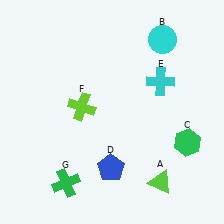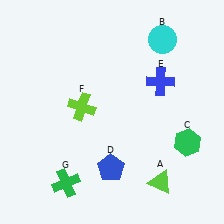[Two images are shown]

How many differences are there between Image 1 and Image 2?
There is 1 difference between the two images.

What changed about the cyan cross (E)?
In Image 1, E is cyan. In Image 2, it changed to blue.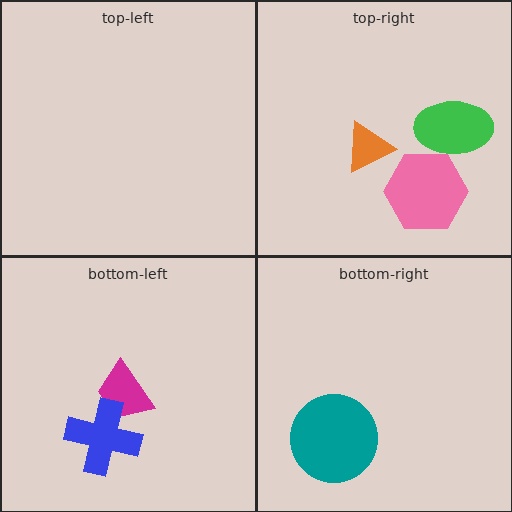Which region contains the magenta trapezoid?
The bottom-left region.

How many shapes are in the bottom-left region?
2.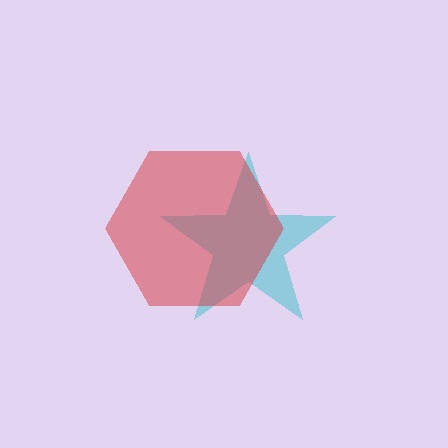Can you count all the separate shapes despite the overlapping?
Yes, there are 2 separate shapes.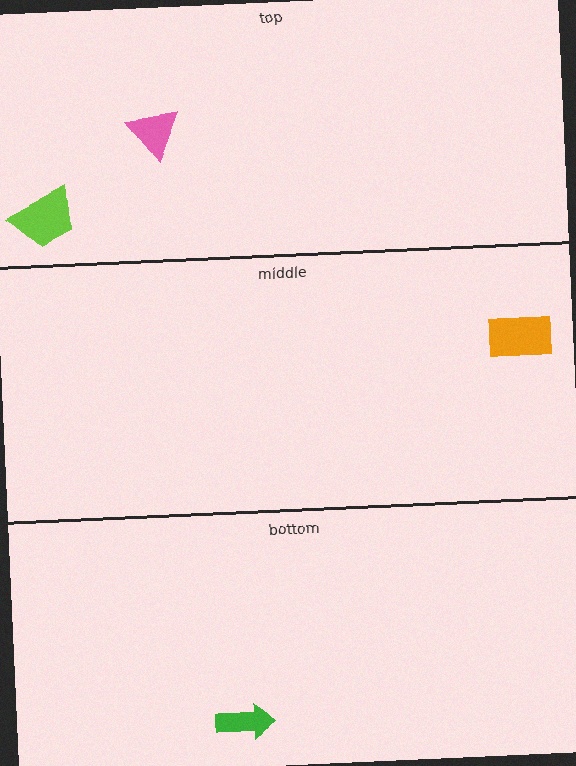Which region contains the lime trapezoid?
The top region.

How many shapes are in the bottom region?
1.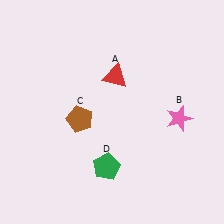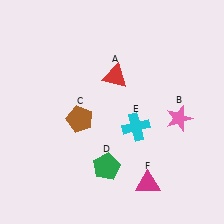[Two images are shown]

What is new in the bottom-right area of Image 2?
A magenta triangle (F) was added in the bottom-right area of Image 2.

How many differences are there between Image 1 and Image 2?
There are 2 differences between the two images.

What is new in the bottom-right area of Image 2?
A cyan cross (E) was added in the bottom-right area of Image 2.